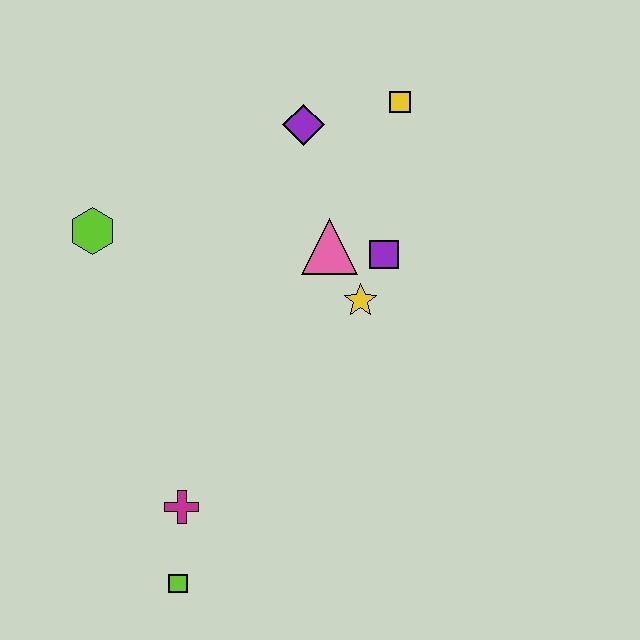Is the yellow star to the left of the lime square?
No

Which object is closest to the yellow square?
The purple diamond is closest to the yellow square.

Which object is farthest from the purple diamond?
The lime square is farthest from the purple diamond.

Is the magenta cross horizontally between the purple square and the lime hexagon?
Yes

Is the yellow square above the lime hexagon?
Yes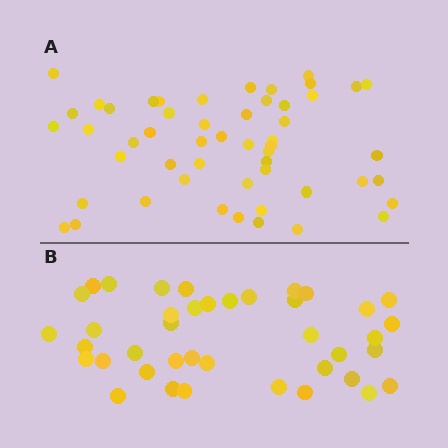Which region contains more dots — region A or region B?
Region A (the top region) has more dots.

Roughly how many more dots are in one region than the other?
Region A has roughly 12 or so more dots than region B.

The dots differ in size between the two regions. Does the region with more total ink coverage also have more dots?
No. Region B has more total ink coverage because its dots are larger, but region A actually contains more individual dots. Total area can be misleading — the number of items is what matters here.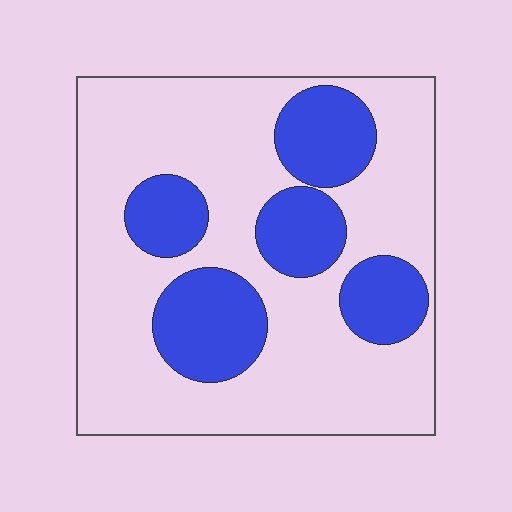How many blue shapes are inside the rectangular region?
5.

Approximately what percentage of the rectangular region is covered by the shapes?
Approximately 30%.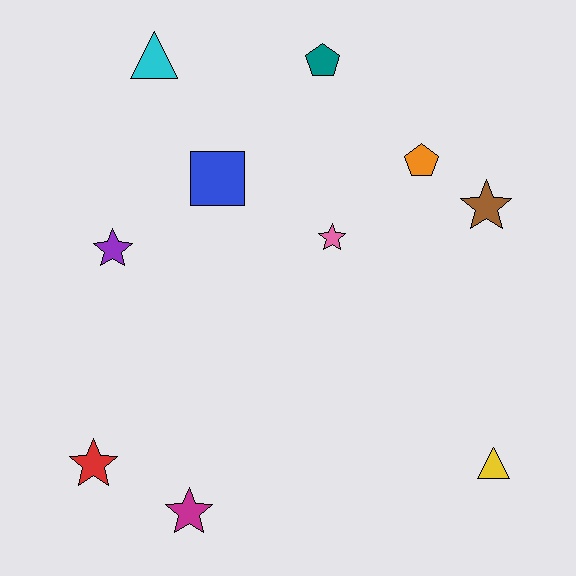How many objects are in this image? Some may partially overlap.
There are 10 objects.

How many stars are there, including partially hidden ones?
There are 5 stars.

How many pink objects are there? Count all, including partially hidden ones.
There is 1 pink object.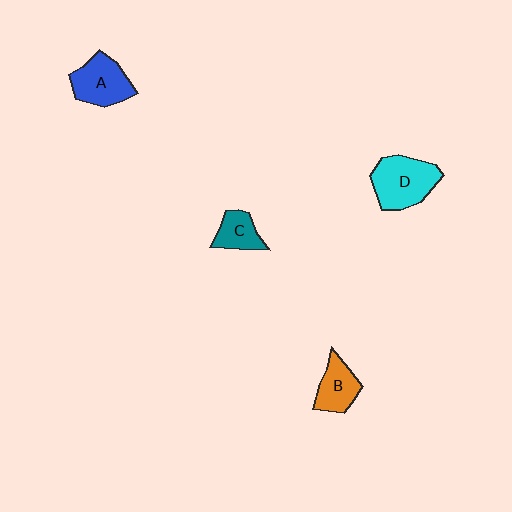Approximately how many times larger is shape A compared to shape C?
Approximately 1.6 times.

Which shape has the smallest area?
Shape C (teal).